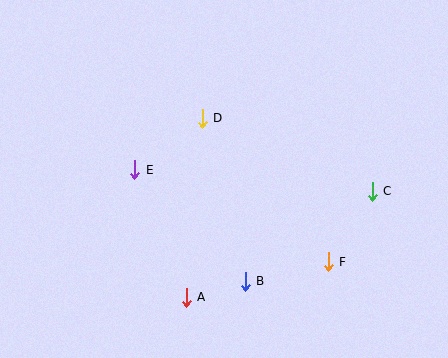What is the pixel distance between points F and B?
The distance between F and B is 85 pixels.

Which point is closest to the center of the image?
Point D at (202, 118) is closest to the center.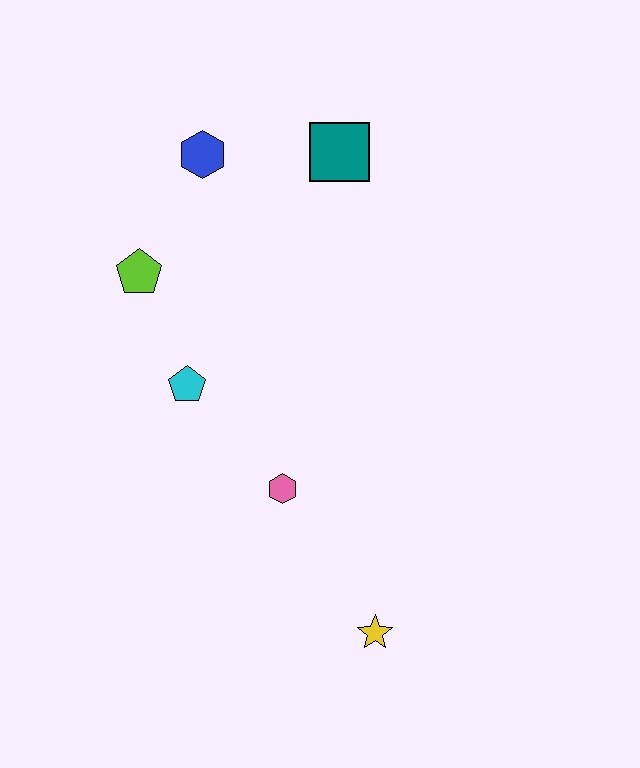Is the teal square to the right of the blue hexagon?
Yes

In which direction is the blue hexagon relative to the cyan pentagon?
The blue hexagon is above the cyan pentagon.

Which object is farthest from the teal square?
The yellow star is farthest from the teal square.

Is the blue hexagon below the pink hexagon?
No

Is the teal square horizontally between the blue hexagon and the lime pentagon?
No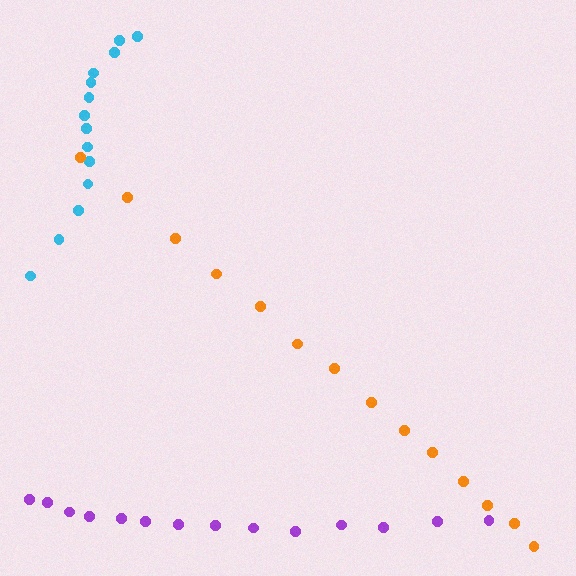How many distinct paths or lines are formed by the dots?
There are 3 distinct paths.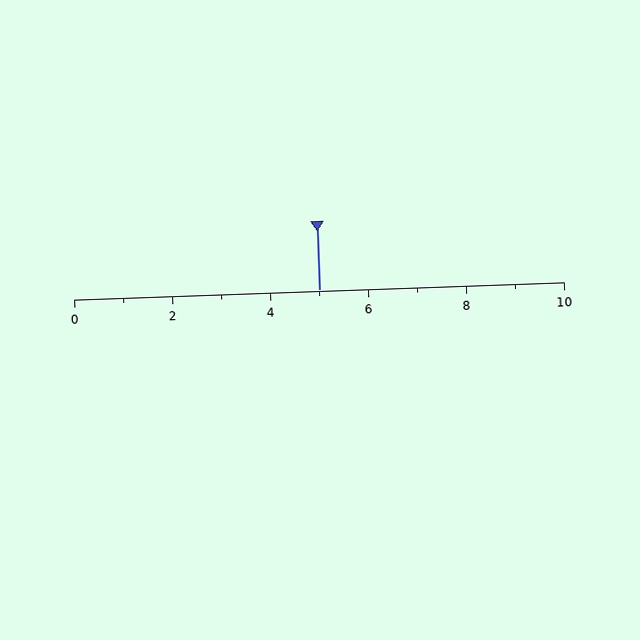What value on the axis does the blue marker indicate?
The marker indicates approximately 5.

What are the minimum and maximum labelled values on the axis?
The axis runs from 0 to 10.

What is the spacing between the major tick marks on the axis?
The major ticks are spaced 2 apart.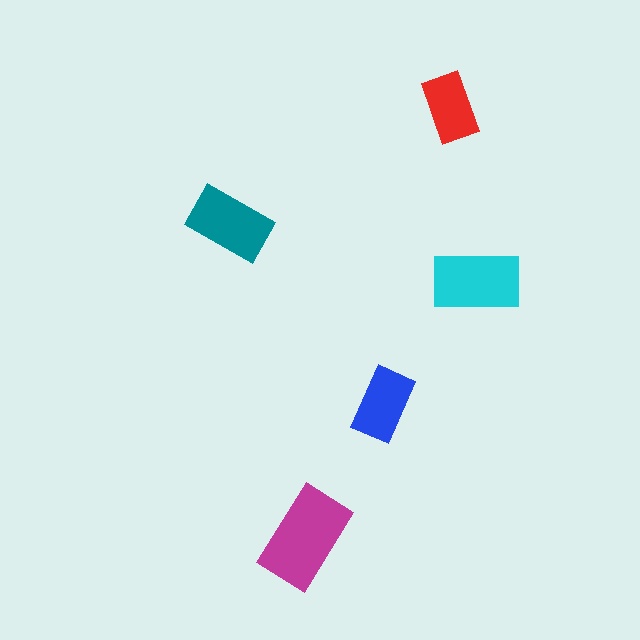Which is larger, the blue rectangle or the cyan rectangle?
The cyan one.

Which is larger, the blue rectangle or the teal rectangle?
The teal one.